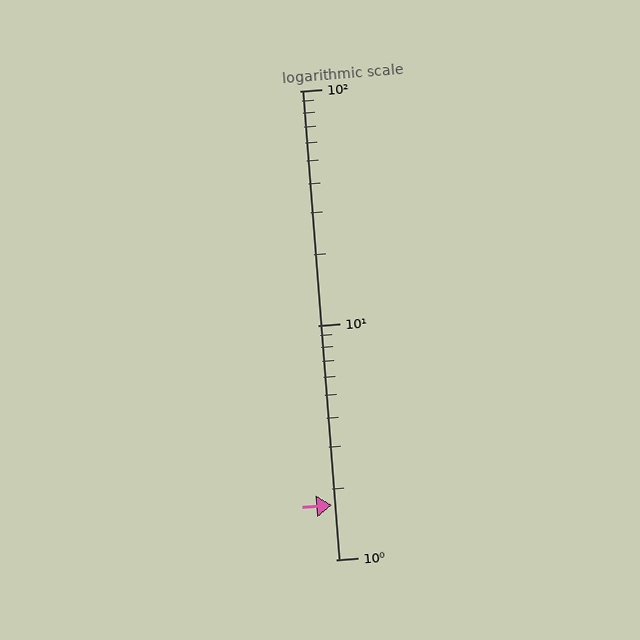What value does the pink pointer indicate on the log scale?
The pointer indicates approximately 1.7.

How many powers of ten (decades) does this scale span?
The scale spans 2 decades, from 1 to 100.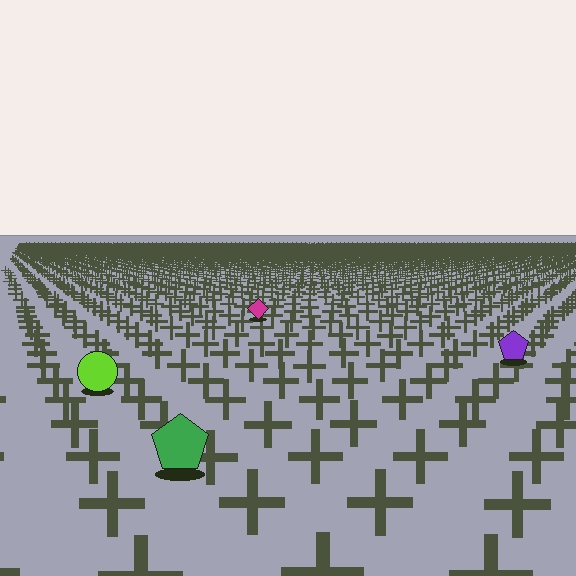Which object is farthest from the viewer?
The magenta diamond is farthest from the viewer. It appears smaller and the ground texture around it is denser.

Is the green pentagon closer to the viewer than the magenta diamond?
Yes. The green pentagon is closer — you can tell from the texture gradient: the ground texture is coarser near it.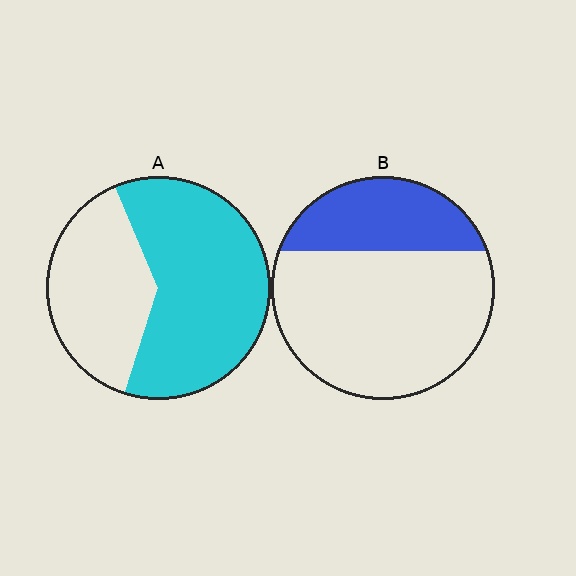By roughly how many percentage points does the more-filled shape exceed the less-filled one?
By roughly 30 percentage points (A over B).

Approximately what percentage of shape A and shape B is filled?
A is approximately 60% and B is approximately 30%.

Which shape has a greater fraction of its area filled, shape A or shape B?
Shape A.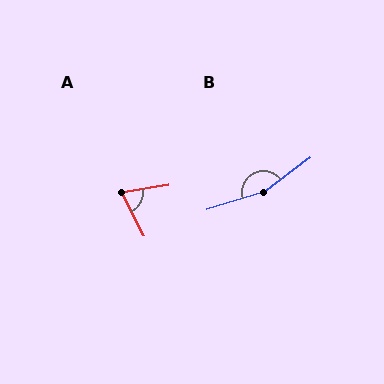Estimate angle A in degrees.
Approximately 72 degrees.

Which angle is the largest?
B, at approximately 161 degrees.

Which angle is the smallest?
A, at approximately 72 degrees.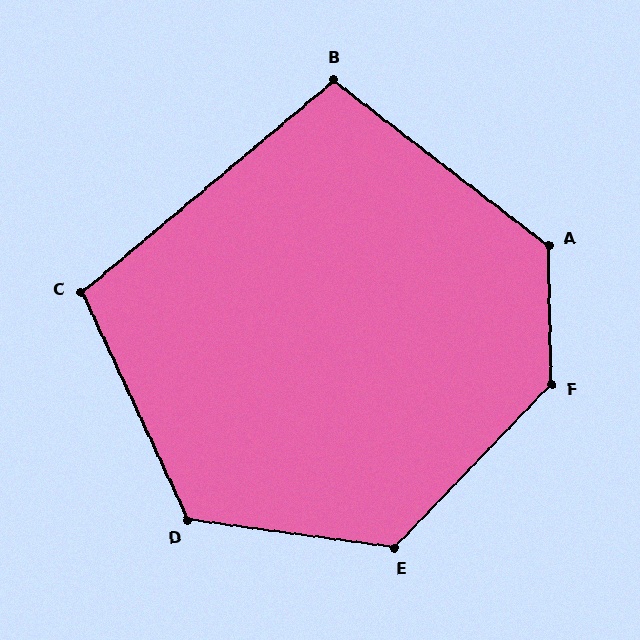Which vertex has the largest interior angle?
F, at approximately 135 degrees.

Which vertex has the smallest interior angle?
B, at approximately 102 degrees.